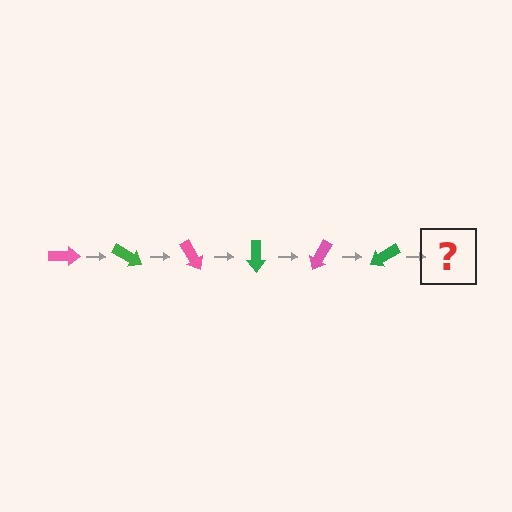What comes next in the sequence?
The next element should be a pink arrow, rotated 180 degrees from the start.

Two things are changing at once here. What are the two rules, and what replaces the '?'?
The two rules are that it rotates 30 degrees each step and the color cycles through pink and green. The '?' should be a pink arrow, rotated 180 degrees from the start.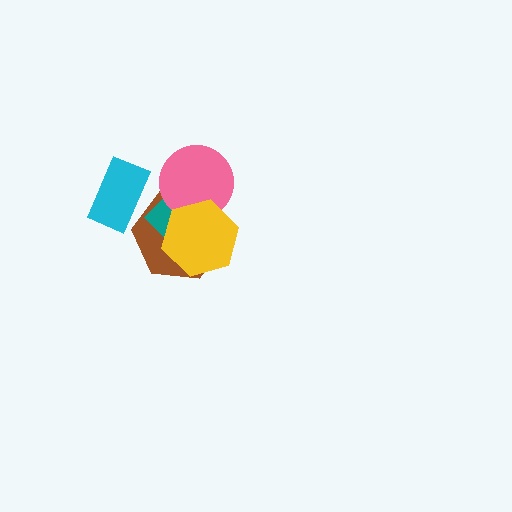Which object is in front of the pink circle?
The yellow hexagon is in front of the pink circle.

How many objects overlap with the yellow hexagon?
3 objects overlap with the yellow hexagon.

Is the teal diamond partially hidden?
Yes, it is partially covered by another shape.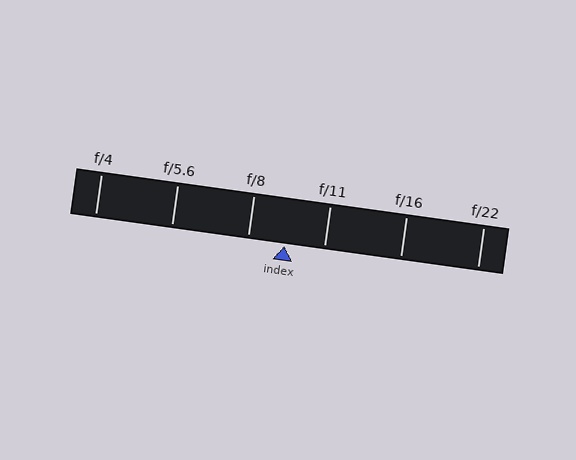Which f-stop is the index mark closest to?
The index mark is closest to f/8.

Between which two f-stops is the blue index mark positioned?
The index mark is between f/8 and f/11.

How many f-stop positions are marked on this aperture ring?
There are 6 f-stop positions marked.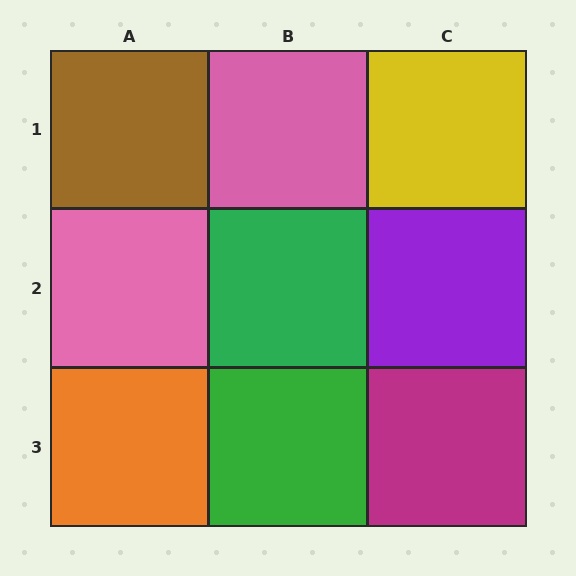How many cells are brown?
1 cell is brown.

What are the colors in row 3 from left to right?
Orange, green, magenta.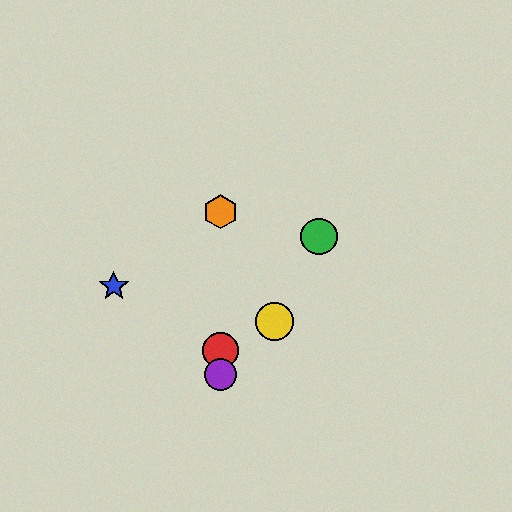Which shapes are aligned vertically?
The red circle, the purple circle, the orange hexagon are aligned vertically.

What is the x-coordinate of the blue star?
The blue star is at x≈114.